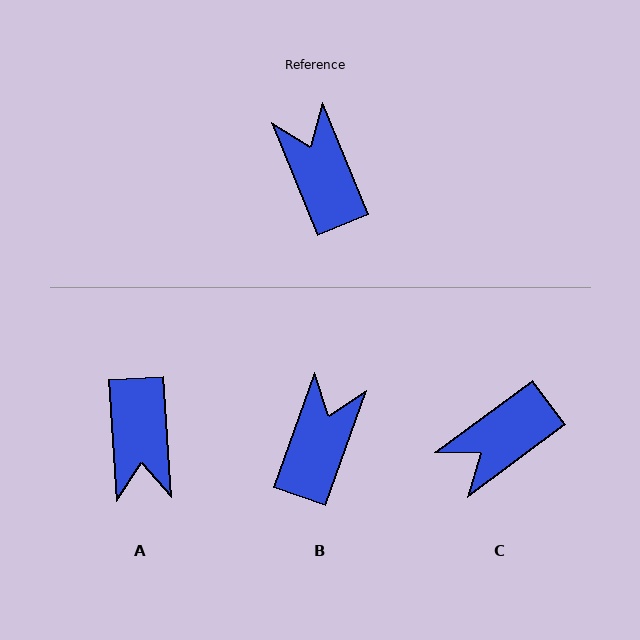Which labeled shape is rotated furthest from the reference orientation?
A, about 162 degrees away.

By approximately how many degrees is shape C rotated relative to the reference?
Approximately 104 degrees counter-clockwise.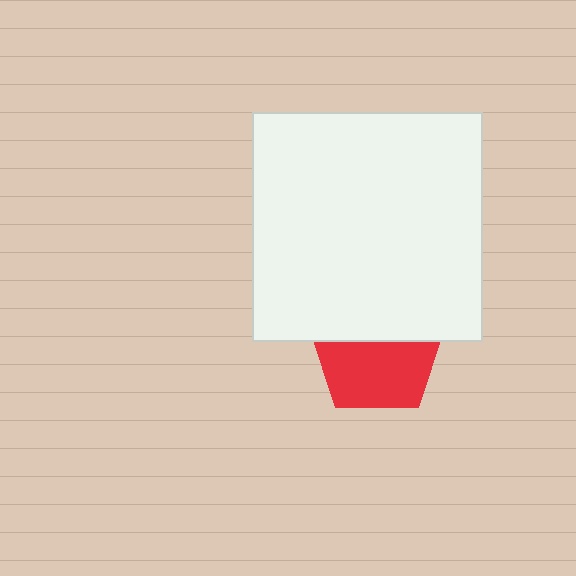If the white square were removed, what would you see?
You would see the complete red pentagon.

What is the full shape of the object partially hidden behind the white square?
The partially hidden object is a red pentagon.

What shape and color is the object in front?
The object in front is a white square.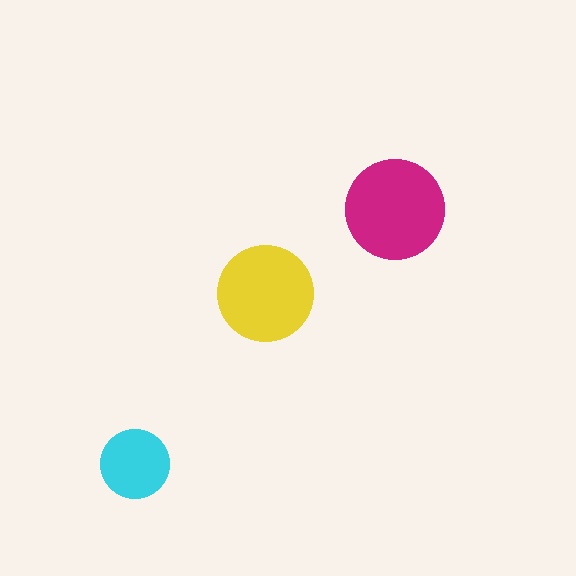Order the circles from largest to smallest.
the magenta one, the yellow one, the cyan one.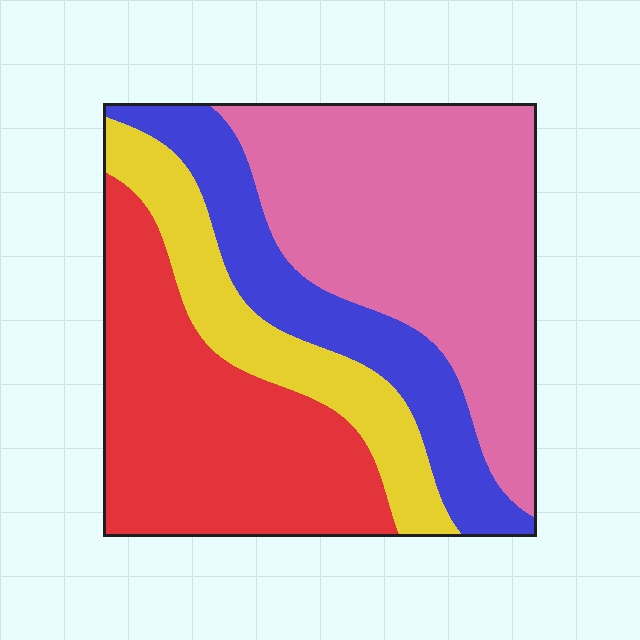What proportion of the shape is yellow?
Yellow takes up about one sixth (1/6) of the shape.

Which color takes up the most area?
Pink, at roughly 35%.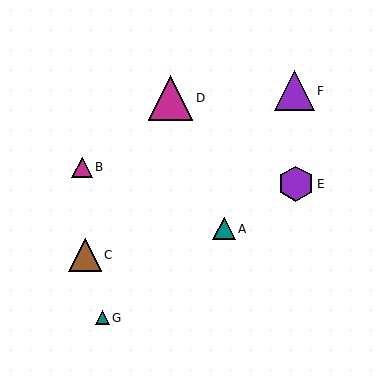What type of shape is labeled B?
Shape B is a magenta triangle.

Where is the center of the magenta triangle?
The center of the magenta triangle is at (171, 98).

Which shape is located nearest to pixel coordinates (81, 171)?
The magenta triangle (labeled B) at (82, 167) is nearest to that location.